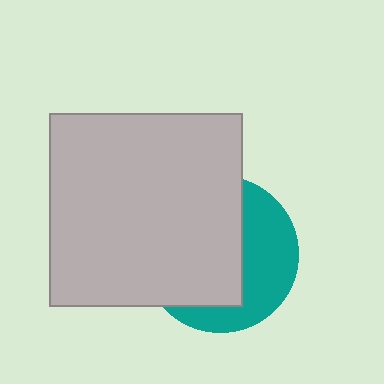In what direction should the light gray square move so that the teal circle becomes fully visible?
The light gray square should move left. That is the shortest direction to clear the overlap and leave the teal circle fully visible.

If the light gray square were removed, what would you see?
You would see the complete teal circle.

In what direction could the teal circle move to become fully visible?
The teal circle could move right. That would shift it out from behind the light gray square entirely.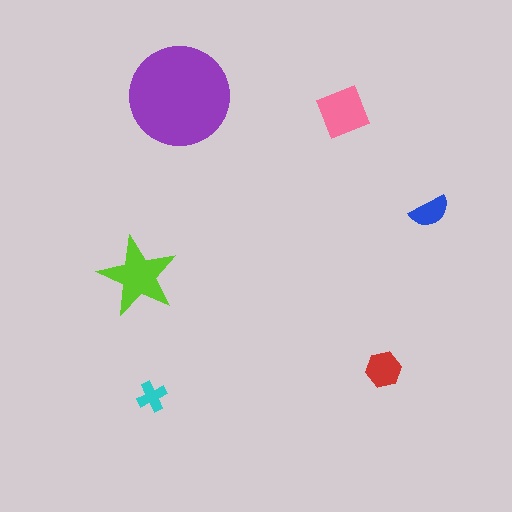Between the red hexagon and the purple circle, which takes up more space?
The purple circle.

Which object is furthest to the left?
The lime star is leftmost.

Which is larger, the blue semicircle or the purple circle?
The purple circle.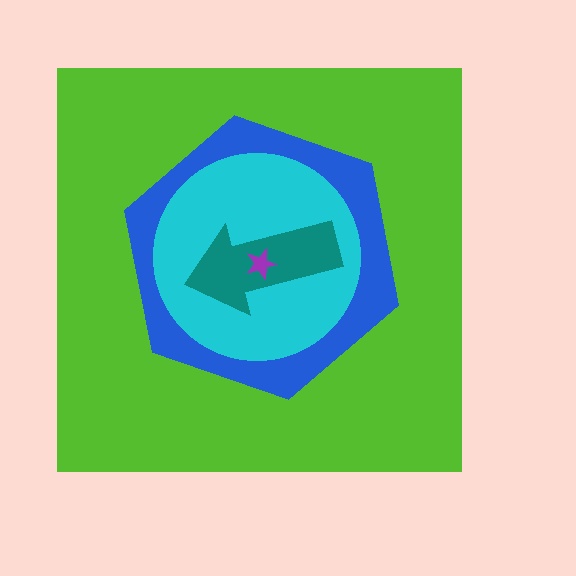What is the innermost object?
The purple star.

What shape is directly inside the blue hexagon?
The cyan circle.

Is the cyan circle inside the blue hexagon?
Yes.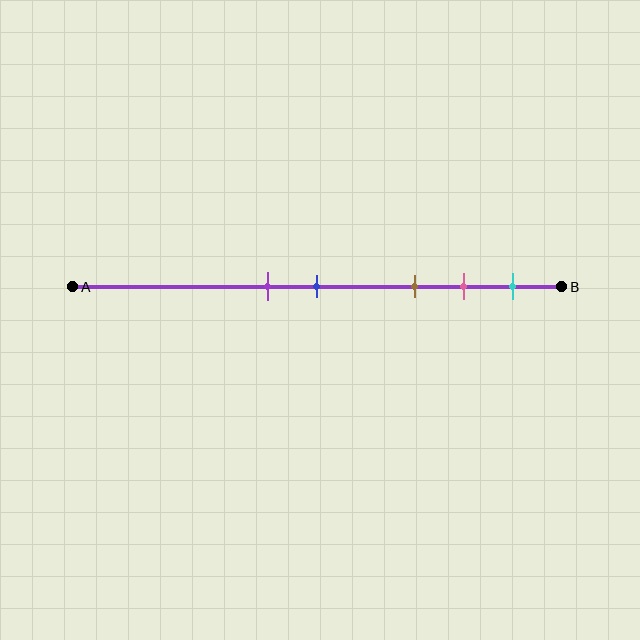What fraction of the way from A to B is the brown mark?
The brown mark is approximately 70% (0.7) of the way from A to B.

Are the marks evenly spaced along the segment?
No, the marks are not evenly spaced.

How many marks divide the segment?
There are 5 marks dividing the segment.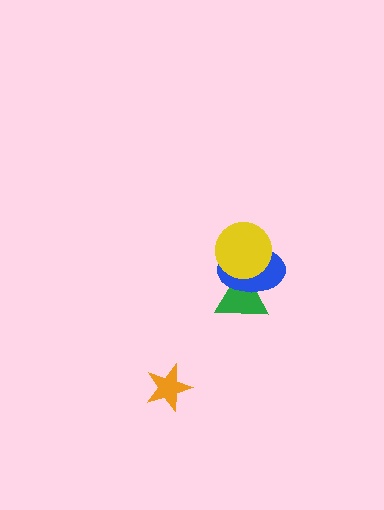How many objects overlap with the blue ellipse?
2 objects overlap with the blue ellipse.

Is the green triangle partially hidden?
Yes, it is partially covered by another shape.